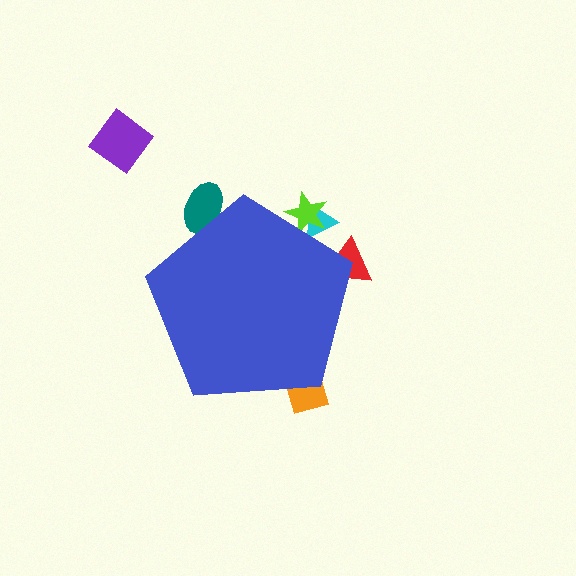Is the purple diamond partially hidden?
No, the purple diamond is fully visible.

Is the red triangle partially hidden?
Yes, the red triangle is partially hidden behind the blue pentagon.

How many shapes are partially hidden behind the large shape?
5 shapes are partially hidden.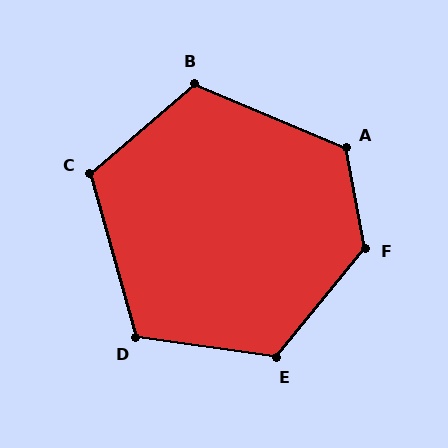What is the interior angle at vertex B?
Approximately 116 degrees (obtuse).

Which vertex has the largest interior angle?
F, at approximately 130 degrees.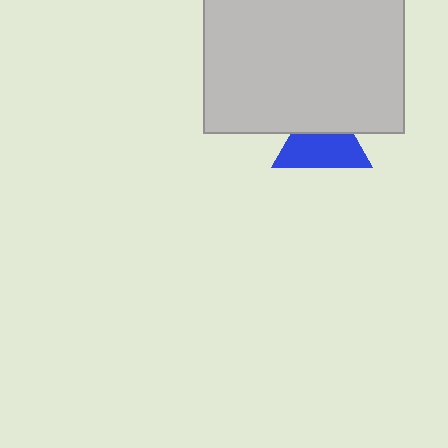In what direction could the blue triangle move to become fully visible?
The blue triangle could move down. That would shift it out from behind the light gray rectangle entirely.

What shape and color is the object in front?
The object in front is a light gray rectangle.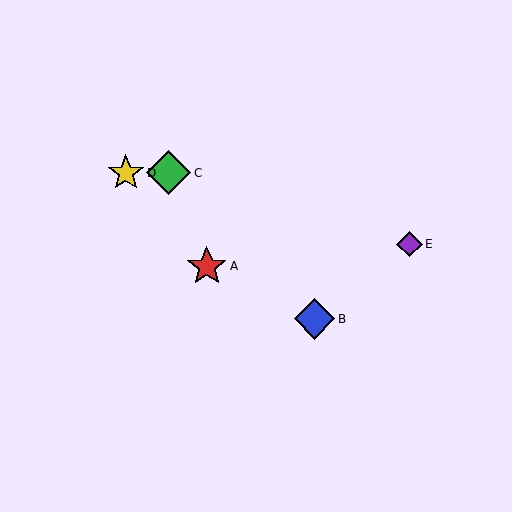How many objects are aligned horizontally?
2 objects (C, D) are aligned horizontally.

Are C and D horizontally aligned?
Yes, both are at y≈173.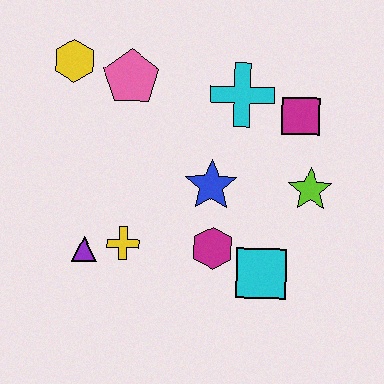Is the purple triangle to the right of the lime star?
No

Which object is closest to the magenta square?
The cyan cross is closest to the magenta square.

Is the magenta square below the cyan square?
No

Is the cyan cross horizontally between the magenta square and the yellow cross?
Yes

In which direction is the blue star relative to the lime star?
The blue star is to the left of the lime star.